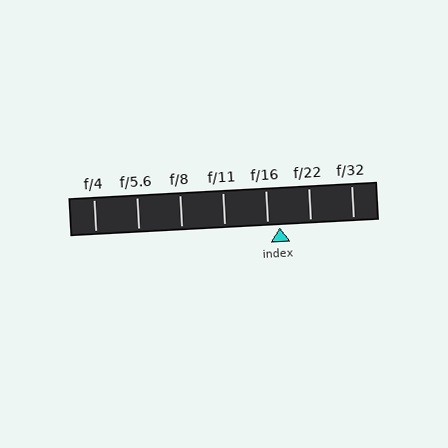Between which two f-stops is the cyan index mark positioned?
The index mark is between f/16 and f/22.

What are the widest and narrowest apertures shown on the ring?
The widest aperture shown is f/4 and the narrowest is f/32.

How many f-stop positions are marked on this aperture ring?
There are 7 f-stop positions marked.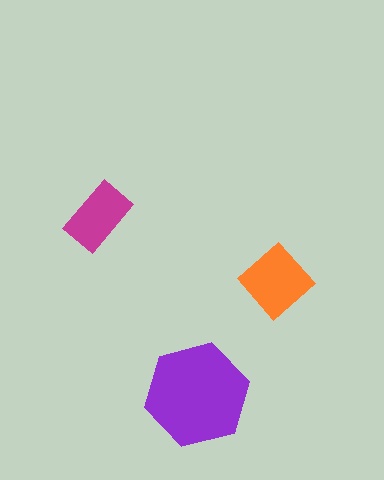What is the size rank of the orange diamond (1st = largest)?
2nd.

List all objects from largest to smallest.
The purple hexagon, the orange diamond, the magenta rectangle.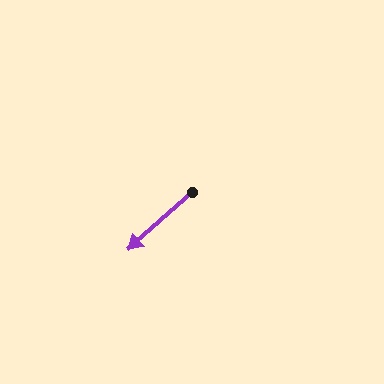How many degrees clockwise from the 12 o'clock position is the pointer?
Approximately 228 degrees.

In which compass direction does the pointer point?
Southwest.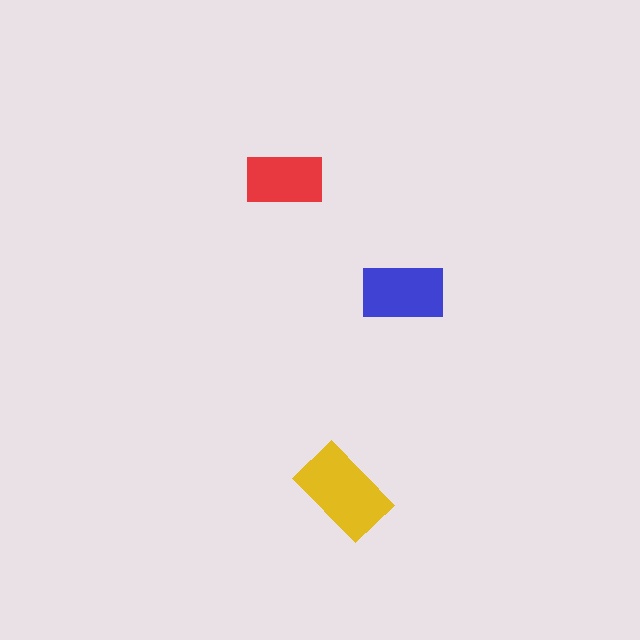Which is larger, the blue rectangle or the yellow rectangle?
The yellow one.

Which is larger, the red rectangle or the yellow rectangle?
The yellow one.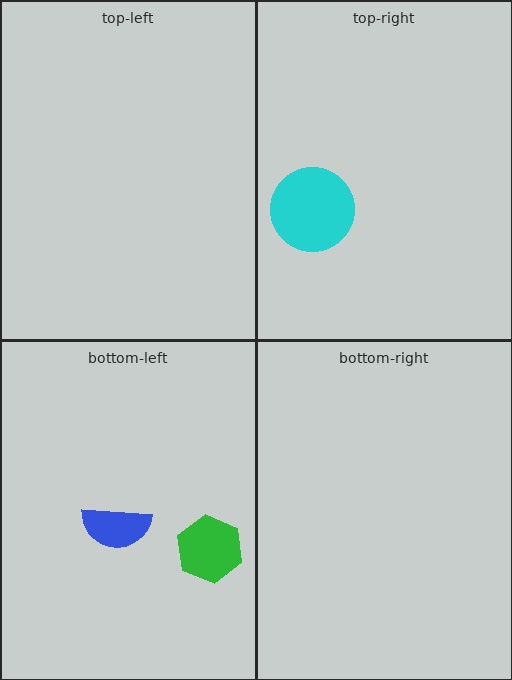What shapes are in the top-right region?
The cyan circle.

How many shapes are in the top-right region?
1.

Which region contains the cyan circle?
The top-right region.